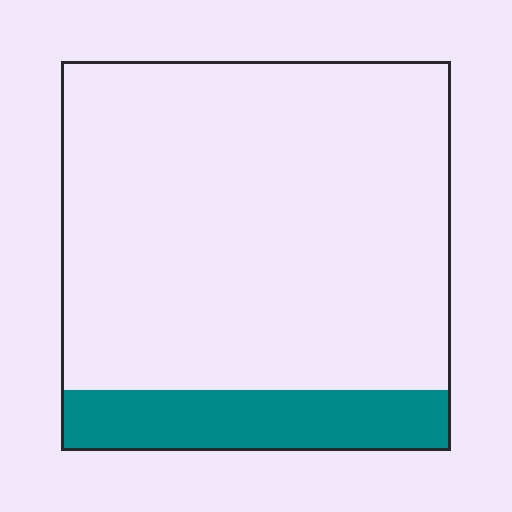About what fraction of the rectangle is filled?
About one sixth (1/6).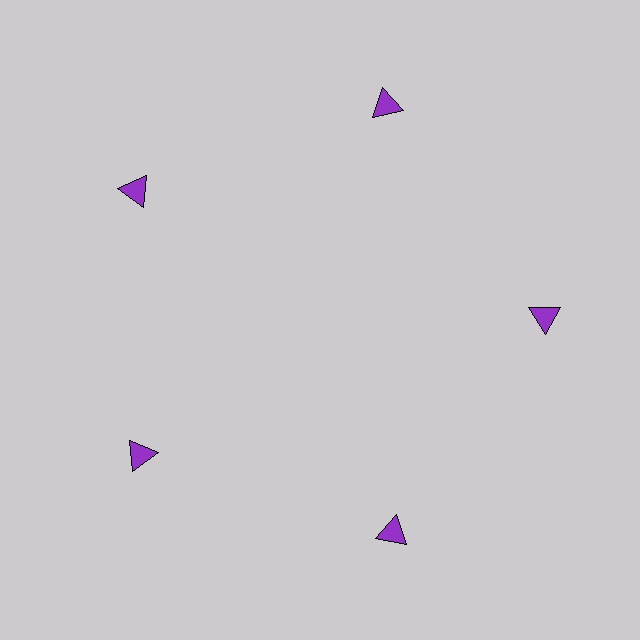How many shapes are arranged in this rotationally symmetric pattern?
There are 5 shapes, arranged in 5 groups of 1.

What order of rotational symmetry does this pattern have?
This pattern has 5-fold rotational symmetry.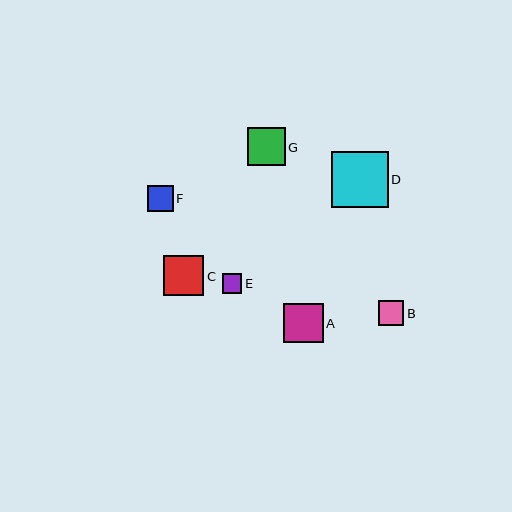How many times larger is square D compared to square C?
Square D is approximately 1.4 times the size of square C.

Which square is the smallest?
Square E is the smallest with a size of approximately 19 pixels.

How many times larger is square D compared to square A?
Square D is approximately 1.4 times the size of square A.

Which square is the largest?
Square D is the largest with a size of approximately 57 pixels.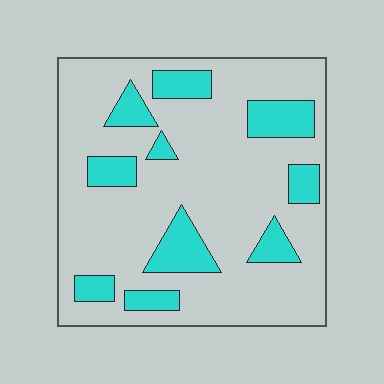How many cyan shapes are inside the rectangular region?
10.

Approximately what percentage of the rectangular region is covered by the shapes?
Approximately 20%.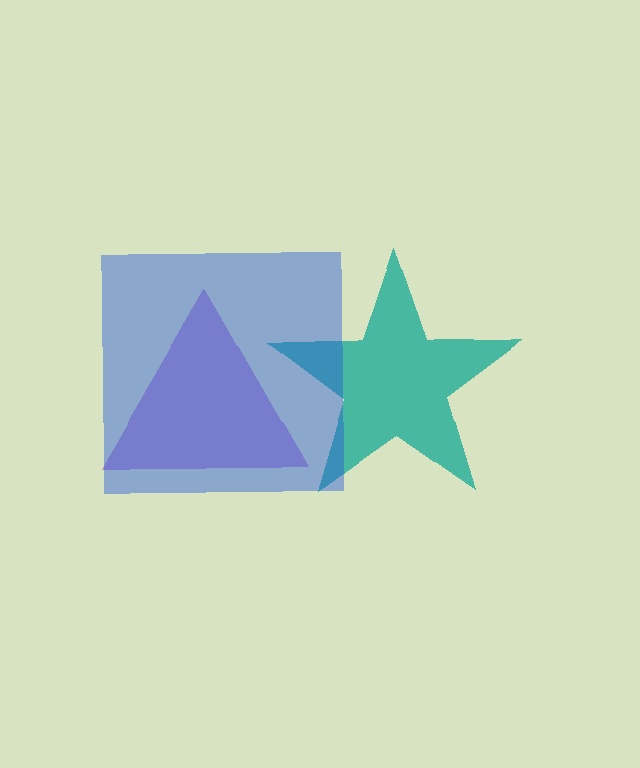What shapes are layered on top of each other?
The layered shapes are: a teal star, a purple triangle, a blue square.